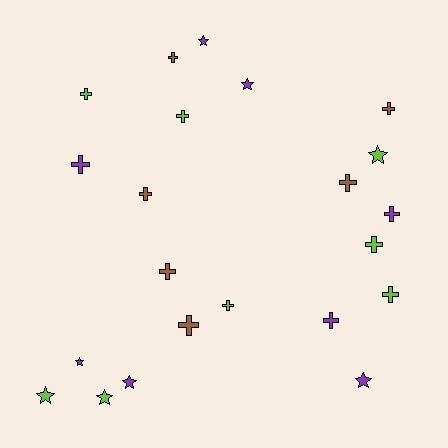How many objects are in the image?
There are 22 objects.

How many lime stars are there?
There are 3 lime stars.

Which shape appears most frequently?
Cross, with 14 objects.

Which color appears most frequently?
Purple, with 8 objects.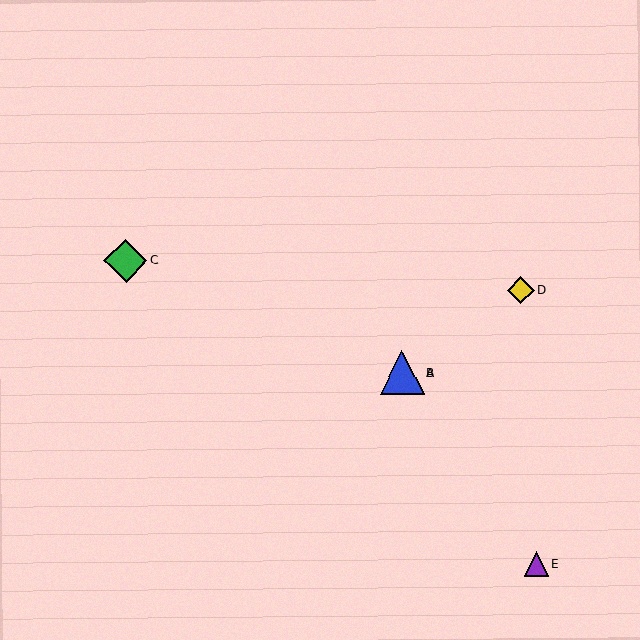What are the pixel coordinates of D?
Object D is at (520, 291).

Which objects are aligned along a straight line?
Objects A, B, C are aligned along a straight line.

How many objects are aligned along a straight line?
3 objects (A, B, C) are aligned along a straight line.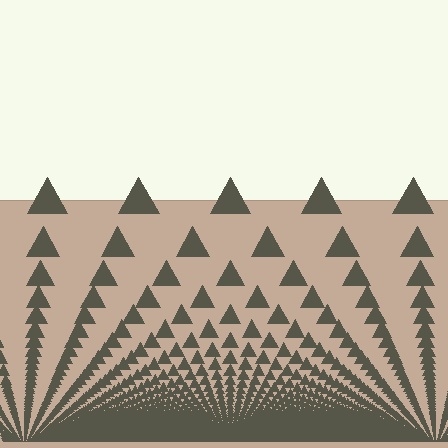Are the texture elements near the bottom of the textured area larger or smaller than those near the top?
Smaller. The gradient is inverted — elements near the bottom are smaller and denser.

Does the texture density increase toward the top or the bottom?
Density increases toward the bottom.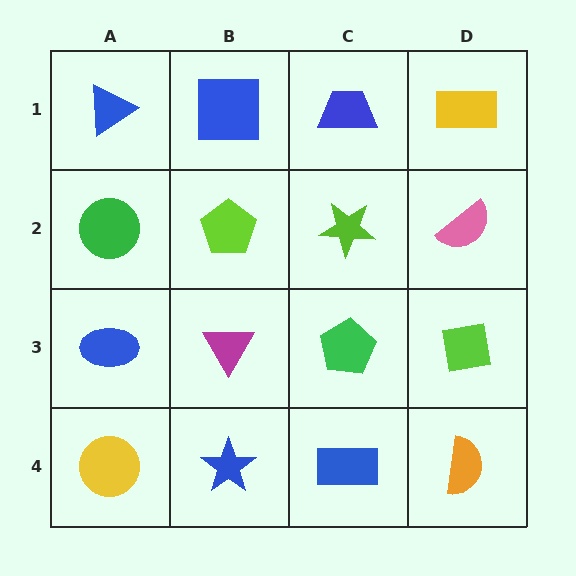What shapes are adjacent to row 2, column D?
A yellow rectangle (row 1, column D), a lime square (row 3, column D), a lime star (row 2, column C).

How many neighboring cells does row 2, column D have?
3.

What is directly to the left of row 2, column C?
A lime pentagon.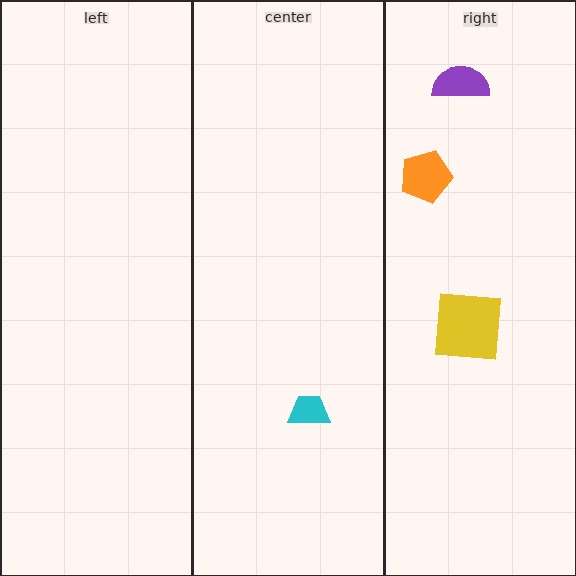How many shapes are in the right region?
3.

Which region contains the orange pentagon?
The right region.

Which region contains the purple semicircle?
The right region.